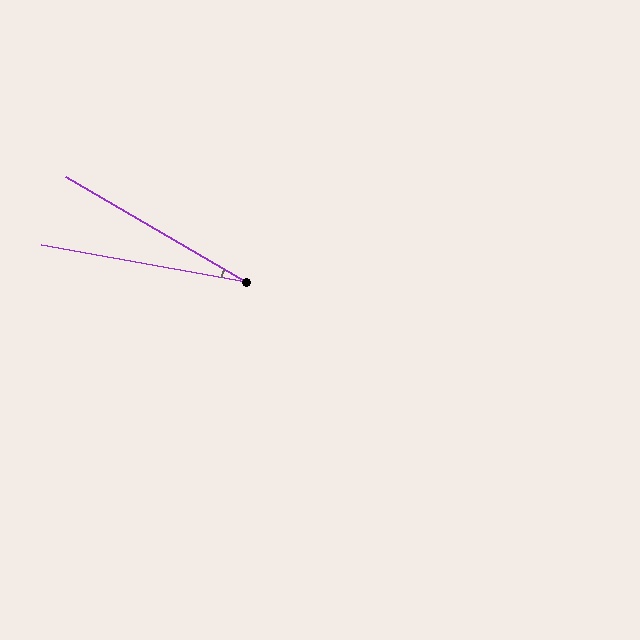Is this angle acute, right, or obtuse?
It is acute.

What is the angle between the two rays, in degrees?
Approximately 20 degrees.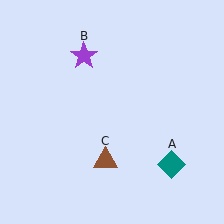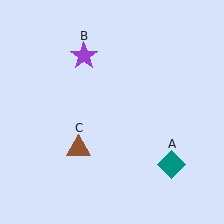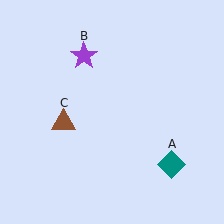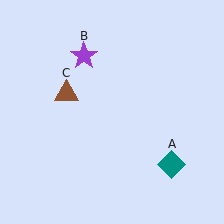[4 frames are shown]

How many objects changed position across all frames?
1 object changed position: brown triangle (object C).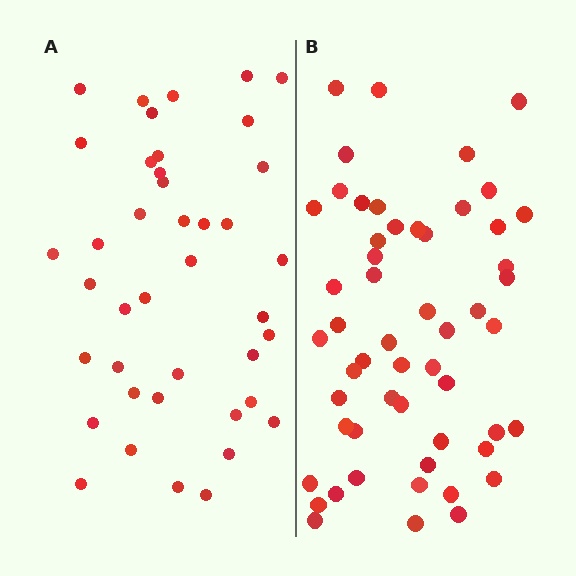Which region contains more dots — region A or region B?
Region B (the right region) has more dots.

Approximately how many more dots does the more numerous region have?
Region B has approximately 15 more dots than region A.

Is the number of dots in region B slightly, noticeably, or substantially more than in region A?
Region B has noticeably more, but not dramatically so. The ratio is roughly 1.3 to 1.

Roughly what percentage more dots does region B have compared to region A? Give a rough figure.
About 30% more.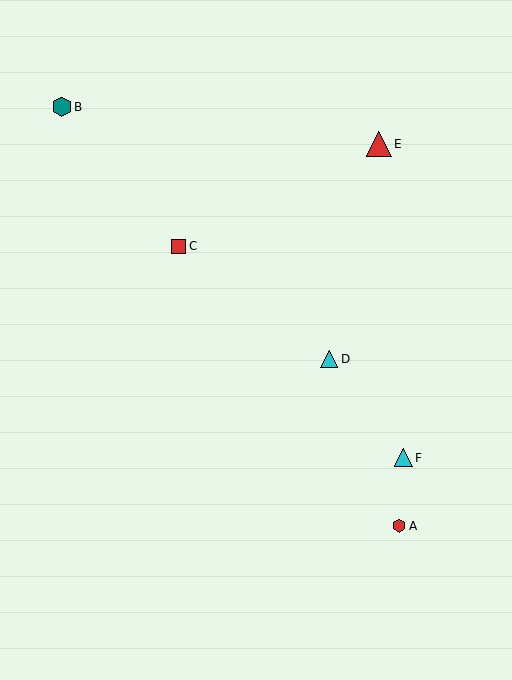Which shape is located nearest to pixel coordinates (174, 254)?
The red square (labeled C) at (179, 246) is nearest to that location.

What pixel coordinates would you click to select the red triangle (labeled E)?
Click at (379, 144) to select the red triangle E.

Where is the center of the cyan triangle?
The center of the cyan triangle is at (329, 359).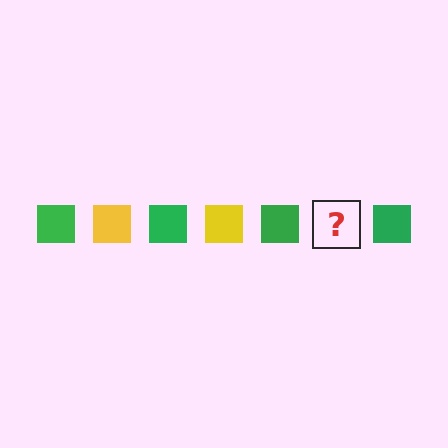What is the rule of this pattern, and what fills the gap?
The rule is that the pattern cycles through green, yellow squares. The gap should be filled with a yellow square.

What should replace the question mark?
The question mark should be replaced with a yellow square.